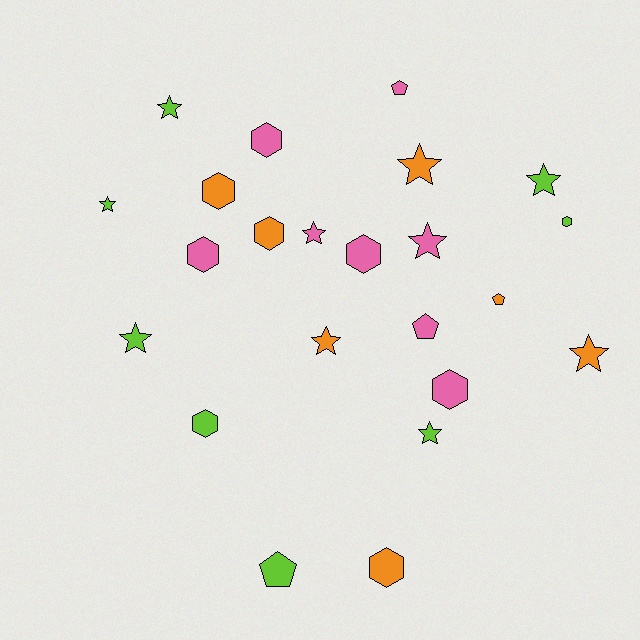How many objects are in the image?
There are 23 objects.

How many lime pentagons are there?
There is 1 lime pentagon.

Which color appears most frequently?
Lime, with 8 objects.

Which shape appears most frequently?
Star, with 10 objects.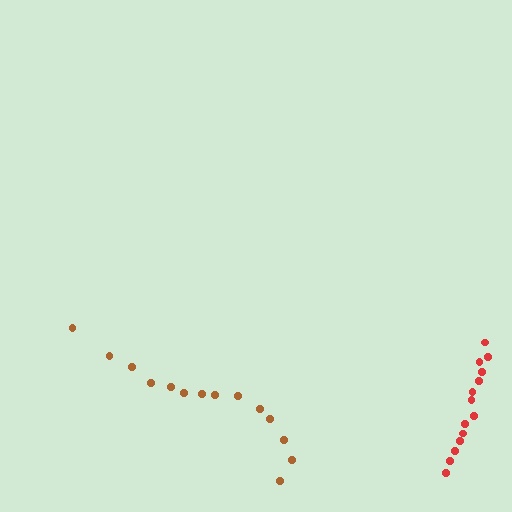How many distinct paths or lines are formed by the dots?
There are 2 distinct paths.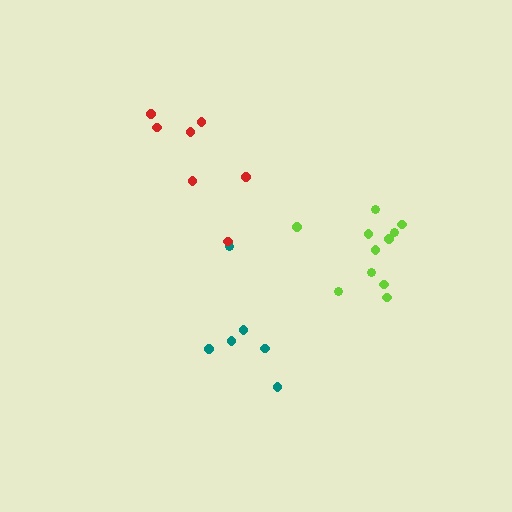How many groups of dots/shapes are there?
There are 3 groups.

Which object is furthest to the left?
The red cluster is leftmost.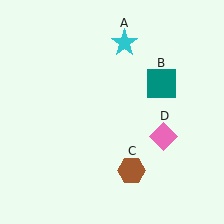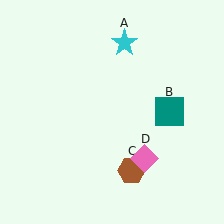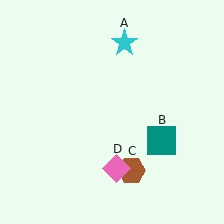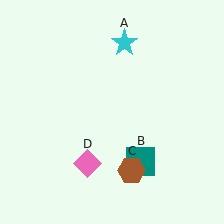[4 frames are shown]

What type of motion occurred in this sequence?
The teal square (object B), pink diamond (object D) rotated clockwise around the center of the scene.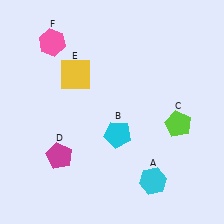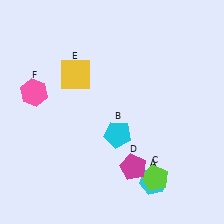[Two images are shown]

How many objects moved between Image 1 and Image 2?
3 objects moved between the two images.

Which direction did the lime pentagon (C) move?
The lime pentagon (C) moved down.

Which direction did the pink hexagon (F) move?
The pink hexagon (F) moved down.